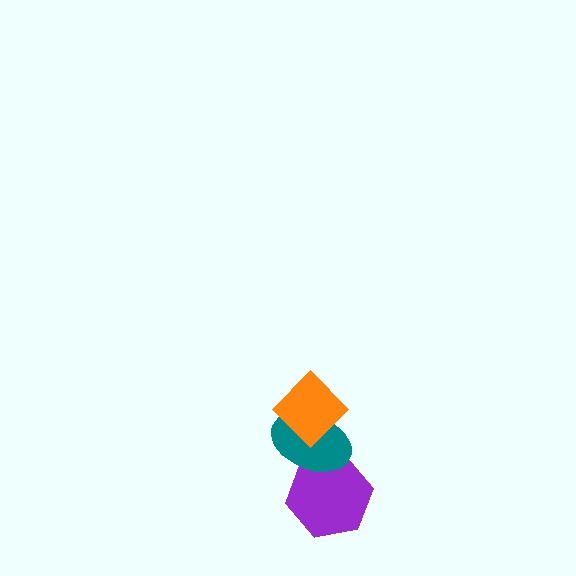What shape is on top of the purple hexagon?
The teal ellipse is on top of the purple hexagon.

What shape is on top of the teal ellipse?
The orange diamond is on top of the teal ellipse.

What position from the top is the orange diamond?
The orange diamond is 1st from the top.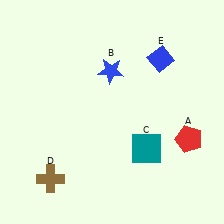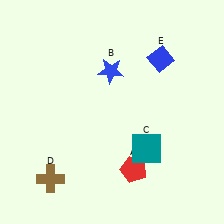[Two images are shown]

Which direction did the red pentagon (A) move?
The red pentagon (A) moved left.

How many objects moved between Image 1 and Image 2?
1 object moved between the two images.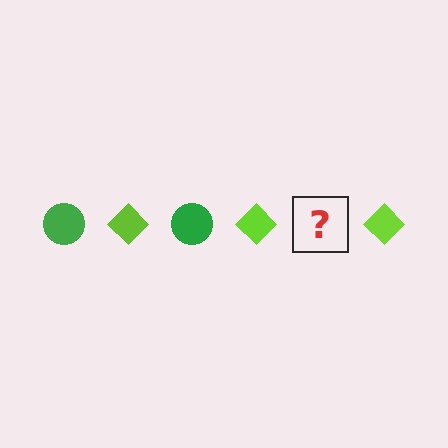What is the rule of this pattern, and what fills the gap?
The rule is that the pattern alternates between green circle and lime diamond. The gap should be filled with a green circle.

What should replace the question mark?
The question mark should be replaced with a green circle.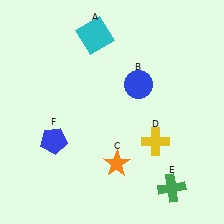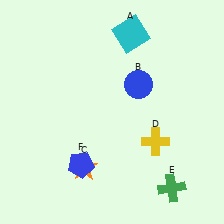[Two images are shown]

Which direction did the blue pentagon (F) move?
The blue pentagon (F) moved right.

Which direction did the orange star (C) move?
The orange star (C) moved left.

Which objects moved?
The objects that moved are: the cyan square (A), the orange star (C), the blue pentagon (F).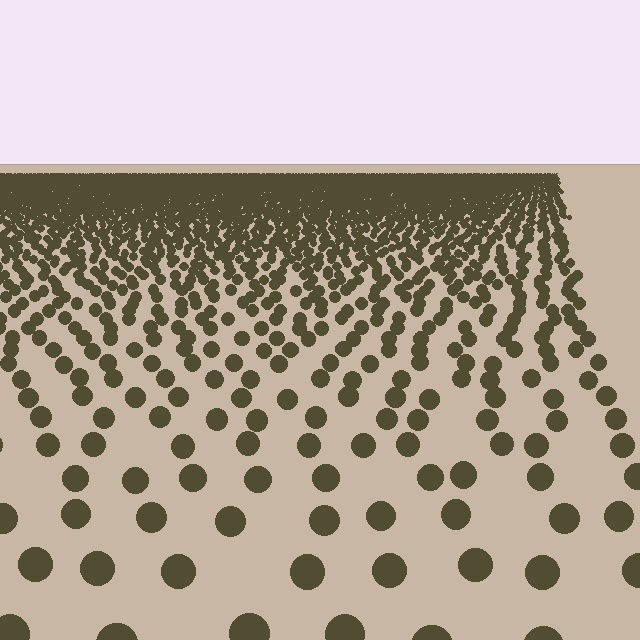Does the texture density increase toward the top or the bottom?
Density increases toward the top.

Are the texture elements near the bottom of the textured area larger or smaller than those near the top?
Larger. Near the bottom, elements are closer to the viewer and appear at a bigger on-screen size.